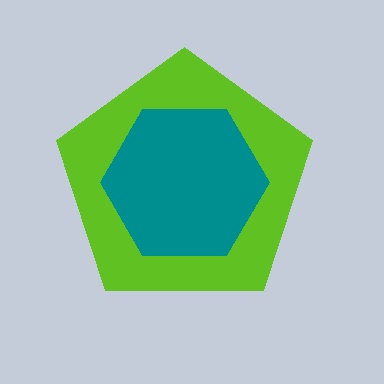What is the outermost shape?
The lime pentagon.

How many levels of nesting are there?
2.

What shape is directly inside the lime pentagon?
The teal hexagon.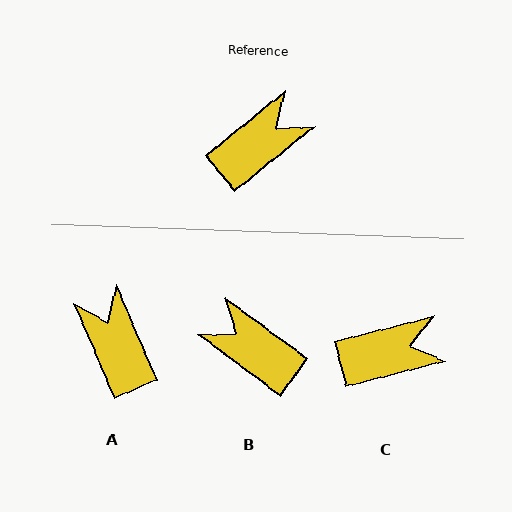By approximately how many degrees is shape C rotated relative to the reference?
Approximately 25 degrees clockwise.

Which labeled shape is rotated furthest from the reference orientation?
B, about 105 degrees away.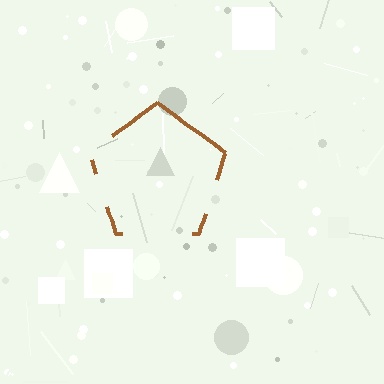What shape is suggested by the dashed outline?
The dashed outline suggests a pentagon.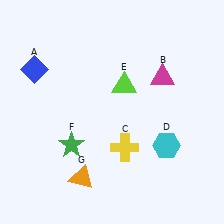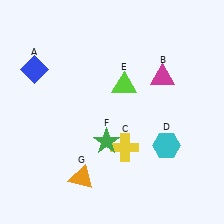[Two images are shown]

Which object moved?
The green star (F) moved right.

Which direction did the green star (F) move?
The green star (F) moved right.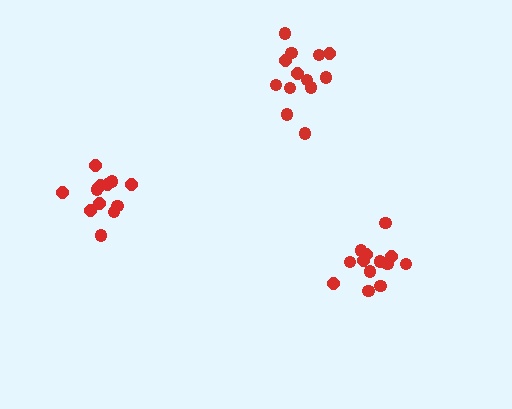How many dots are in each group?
Group 1: 12 dots, Group 2: 13 dots, Group 3: 13 dots (38 total).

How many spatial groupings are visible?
There are 3 spatial groupings.